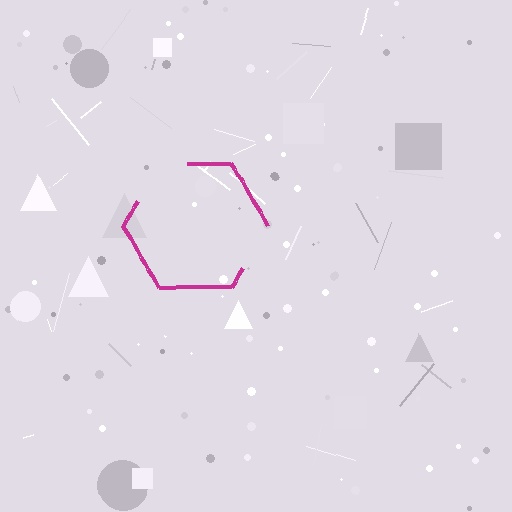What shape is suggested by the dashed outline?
The dashed outline suggests a hexagon.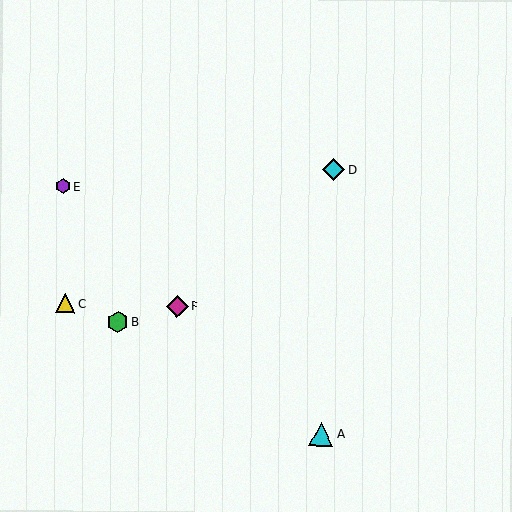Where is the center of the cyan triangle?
The center of the cyan triangle is at (321, 434).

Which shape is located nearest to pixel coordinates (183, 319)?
The magenta diamond (labeled F) at (177, 306) is nearest to that location.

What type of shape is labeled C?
Shape C is a yellow triangle.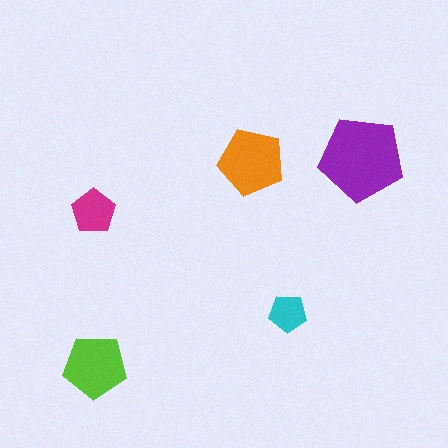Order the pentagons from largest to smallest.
the purple one, the orange one, the lime one, the magenta one, the cyan one.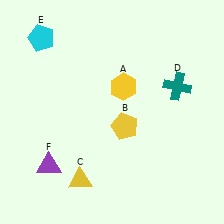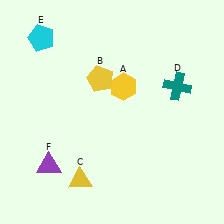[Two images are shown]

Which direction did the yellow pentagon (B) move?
The yellow pentagon (B) moved up.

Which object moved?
The yellow pentagon (B) moved up.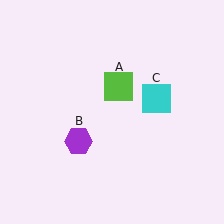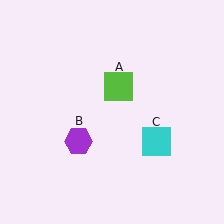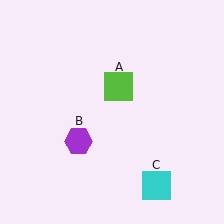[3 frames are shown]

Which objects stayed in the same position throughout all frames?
Lime square (object A) and purple hexagon (object B) remained stationary.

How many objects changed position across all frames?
1 object changed position: cyan square (object C).